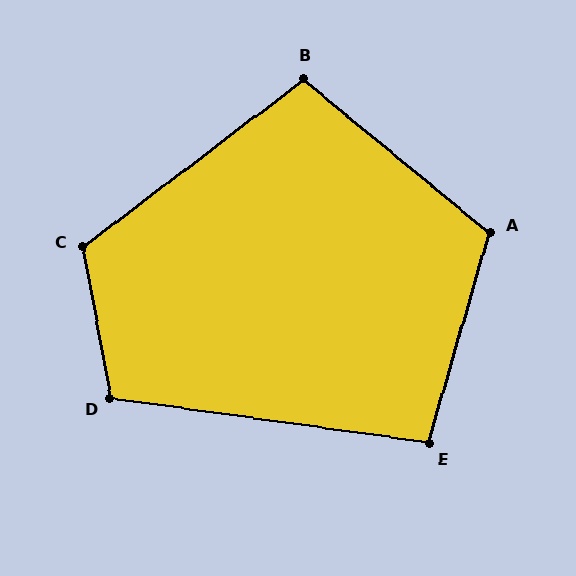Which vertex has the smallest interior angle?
E, at approximately 98 degrees.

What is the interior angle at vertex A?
Approximately 113 degrees (obtuse).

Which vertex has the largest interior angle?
C, at approximately 117 degrees.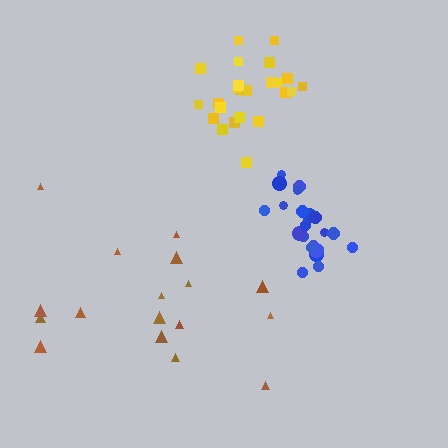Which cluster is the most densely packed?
Yellow.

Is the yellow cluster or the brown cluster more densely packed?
Yellow.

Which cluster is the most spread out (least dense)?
Brown.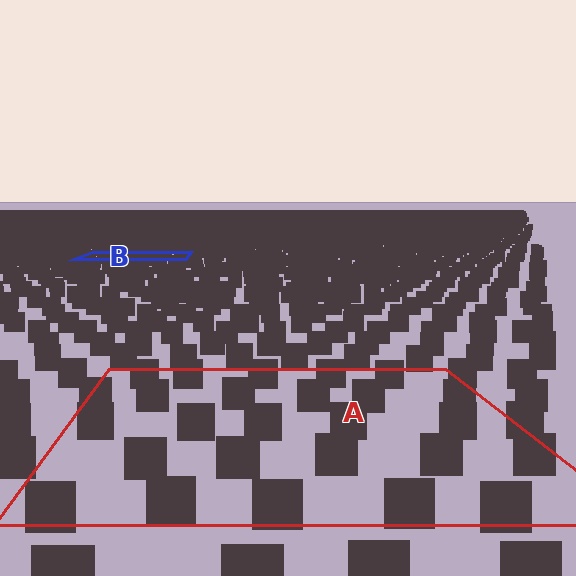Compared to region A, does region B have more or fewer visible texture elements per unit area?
Region B has more texture elements per unit area — they are packed more densely because it is farther away.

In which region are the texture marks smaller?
The texture marks are smaller in region B, because it is farther away.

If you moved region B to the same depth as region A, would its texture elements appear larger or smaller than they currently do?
They would appear larger. At a closer depth, the same texture elements are projected at a bigger on-screen size.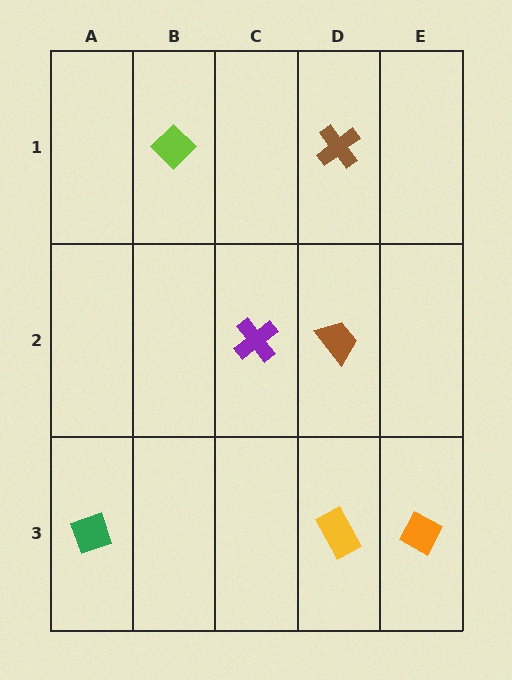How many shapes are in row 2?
2 shapes.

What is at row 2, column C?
A purple cross.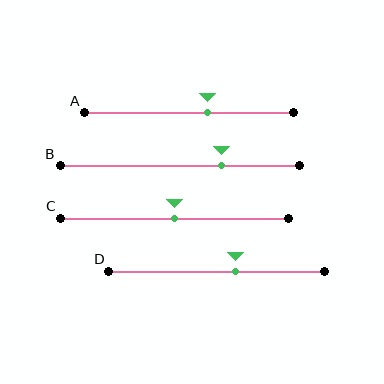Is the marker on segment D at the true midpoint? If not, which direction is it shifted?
No, the marker on segment D is shifted to the right by about 9% of the segment length.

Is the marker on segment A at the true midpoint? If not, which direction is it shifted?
No, the marker on segment A is shifted to the right by about 9% of the segment length.